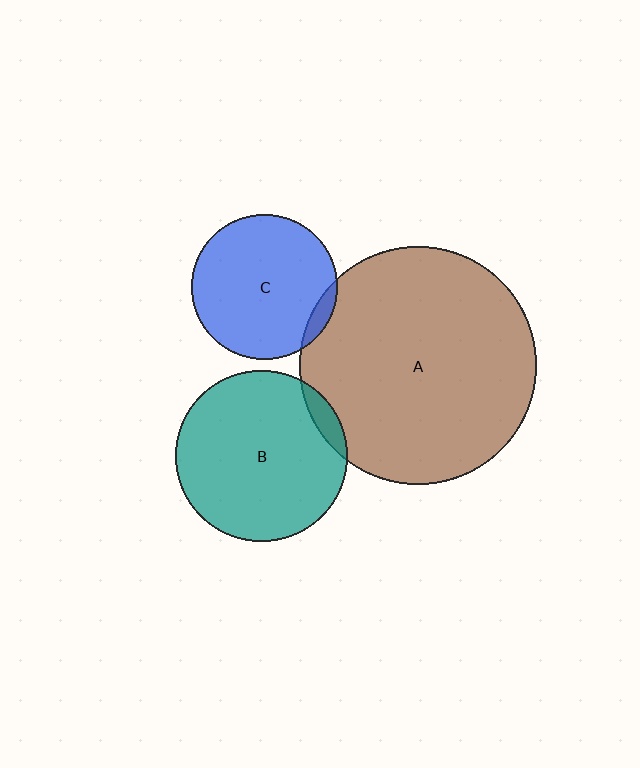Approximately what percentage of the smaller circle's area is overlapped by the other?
Approximately 5%.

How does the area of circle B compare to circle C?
Approximately 1.4 times.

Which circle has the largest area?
Circle A (brown).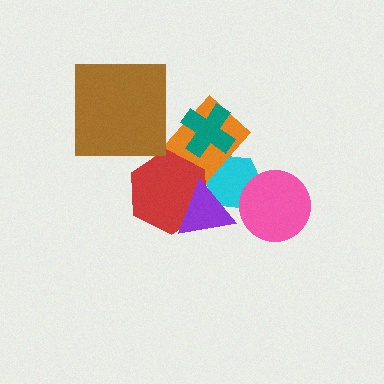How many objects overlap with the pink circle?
1 object overlaps with the pink circle.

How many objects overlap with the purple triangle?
3 objects overlap with the purple triangle.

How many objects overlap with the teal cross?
1 object overlaps with the teal cross.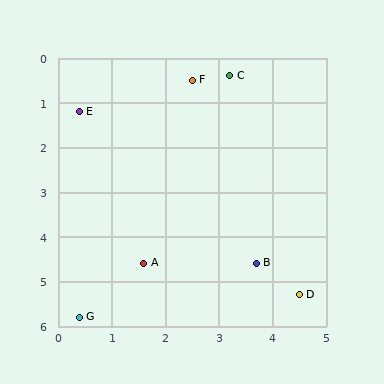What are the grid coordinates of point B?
Point B is at approximately (3.7, 4.6).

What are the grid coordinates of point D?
Point D is at approximately (4.5, 5.3).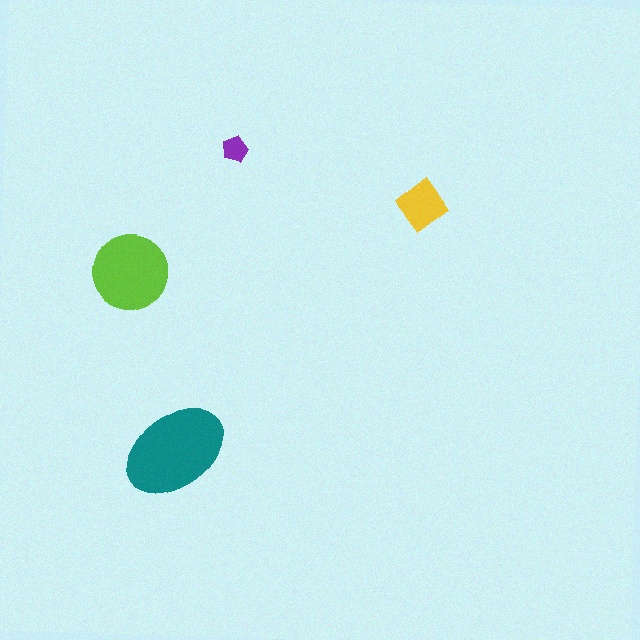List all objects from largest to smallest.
The teal ellipse, the lime circle, the yellow diamond, the purple pentagon.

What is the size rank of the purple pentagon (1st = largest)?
4th.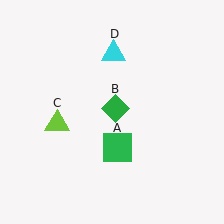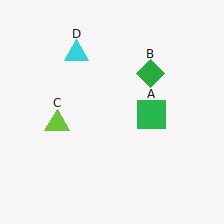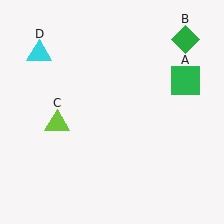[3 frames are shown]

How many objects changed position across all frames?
3 objects changed position: green square (object A), green diamond (object B), cyan triangle (object D).